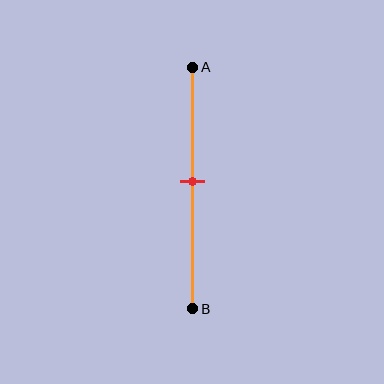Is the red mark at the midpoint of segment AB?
Yes, the mark is approximately at the midpoint.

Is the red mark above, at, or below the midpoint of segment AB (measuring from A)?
The red mark is approximately at the midpoint of segment AB.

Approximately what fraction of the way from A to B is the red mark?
The red mark is approximately 45% of the way from A to B.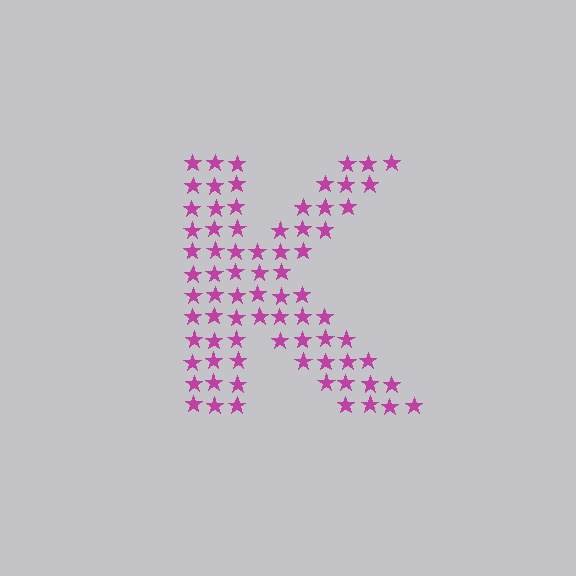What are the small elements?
The small elements are stars.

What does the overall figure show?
The overall figure shows the letter K.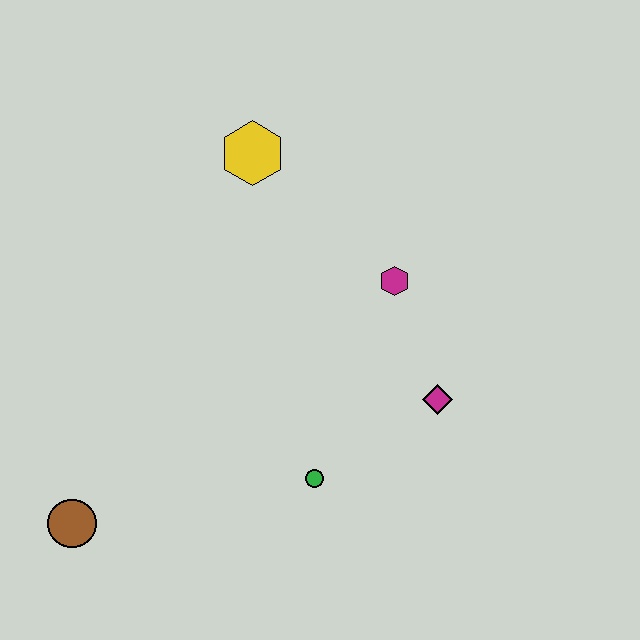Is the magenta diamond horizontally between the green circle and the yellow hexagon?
No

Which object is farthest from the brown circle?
The yellow hexagon is farthest from the brown circle.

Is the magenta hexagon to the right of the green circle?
Yes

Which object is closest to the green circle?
The magenta diamond is closest to the green circle.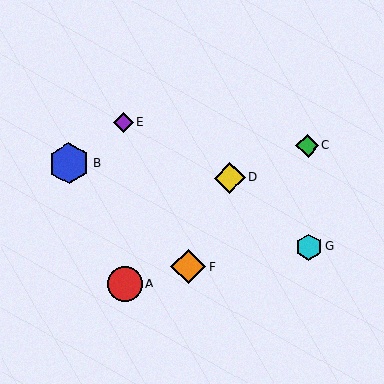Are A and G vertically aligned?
No, A is at x≈125 and G is at x≈308.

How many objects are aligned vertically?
2 objects (A, E) are aligned vertically.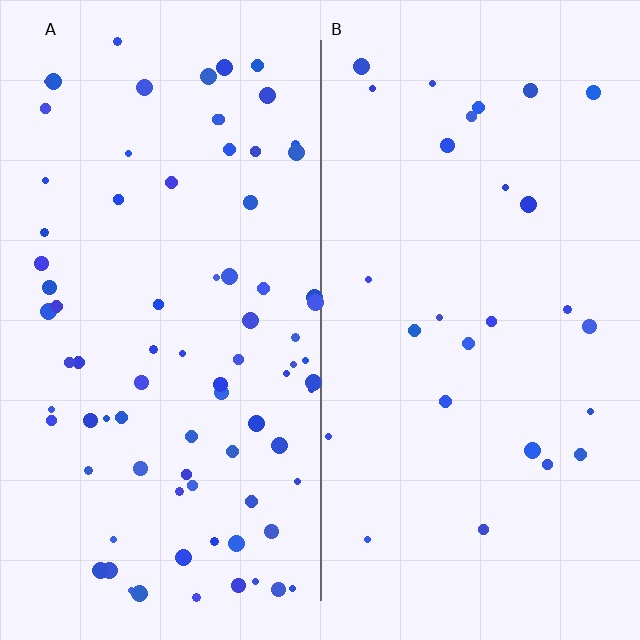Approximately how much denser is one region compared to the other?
Approximately 3.0× — region A over region B.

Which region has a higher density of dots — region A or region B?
A (the left).